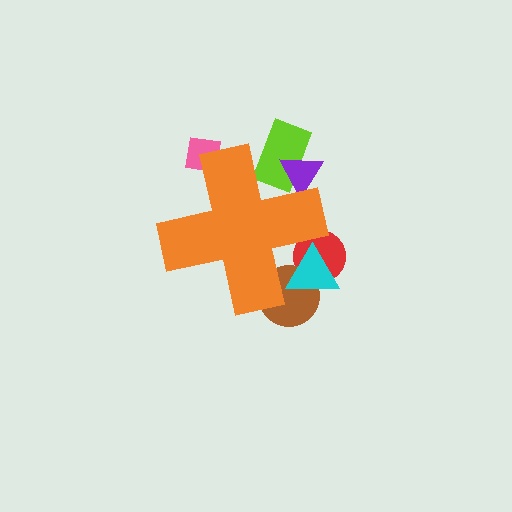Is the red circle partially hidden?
Yes, the red circle is partially hidden behind the orange cross.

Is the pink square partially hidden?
Yes, the pink square is partially hidden behind the orange cross.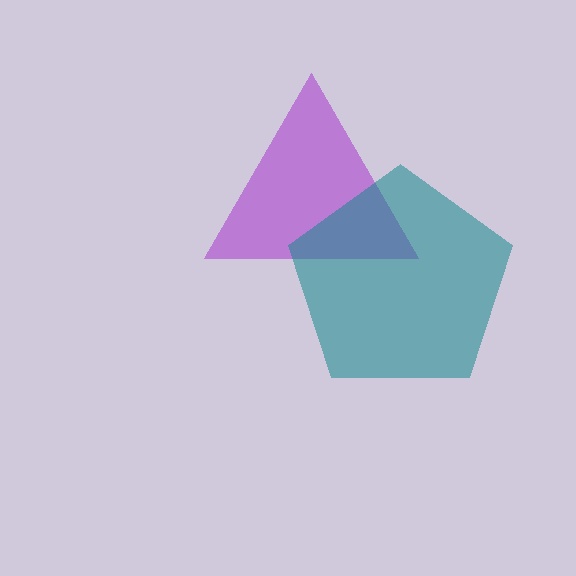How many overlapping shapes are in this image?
There are 2 overlapping shapes in the image.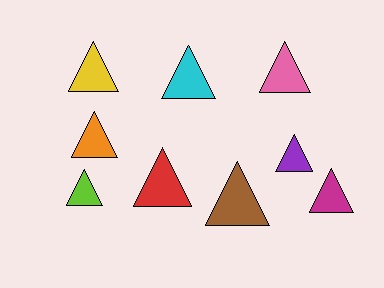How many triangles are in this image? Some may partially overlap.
There are 9 triangles.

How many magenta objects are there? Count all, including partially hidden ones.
There is 1 magenta object.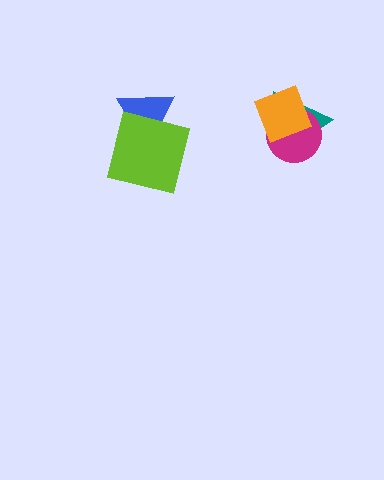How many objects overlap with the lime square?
1 object overlaps with the lime square.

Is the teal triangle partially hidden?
Yes, it is partially covered by another shape.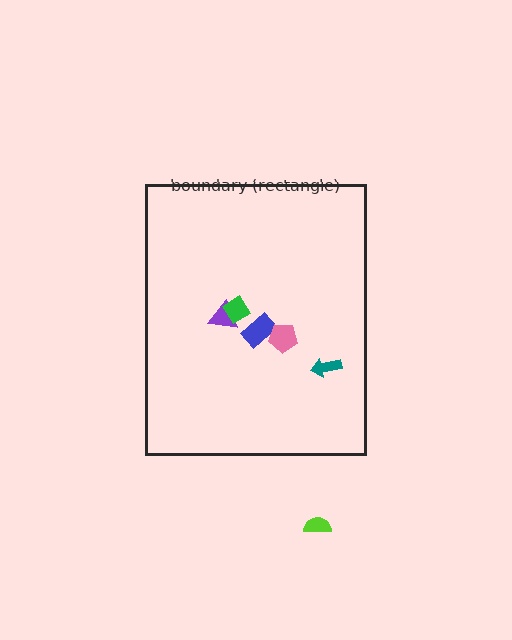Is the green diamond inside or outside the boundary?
Inside.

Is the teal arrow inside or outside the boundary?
Inside.